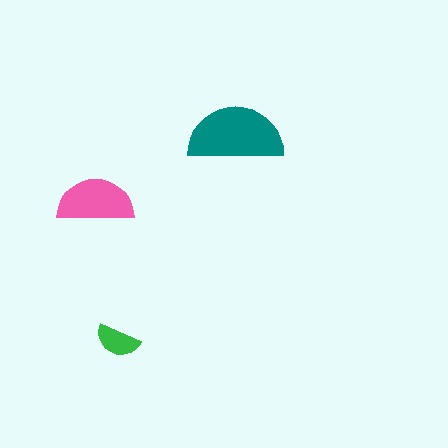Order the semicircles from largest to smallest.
the teal one, the pink one, the green one.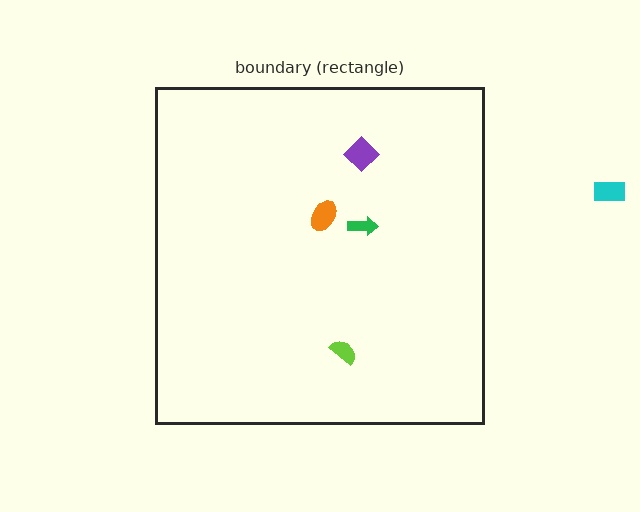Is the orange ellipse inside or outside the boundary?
Inside.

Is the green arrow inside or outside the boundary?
Inside.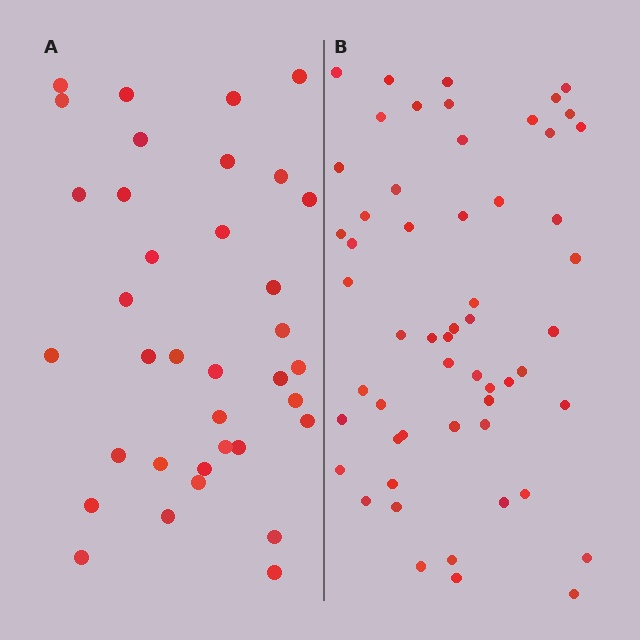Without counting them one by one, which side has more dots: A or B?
Region B (the right region) has more dots.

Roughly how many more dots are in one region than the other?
Region B has approximately 20 more dots than region A.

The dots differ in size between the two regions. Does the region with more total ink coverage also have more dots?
No. Region A has more total ink coverage because its dots are larger, but region B actually contains more individual dots. Total area can be misleading — the number of items is what matters here.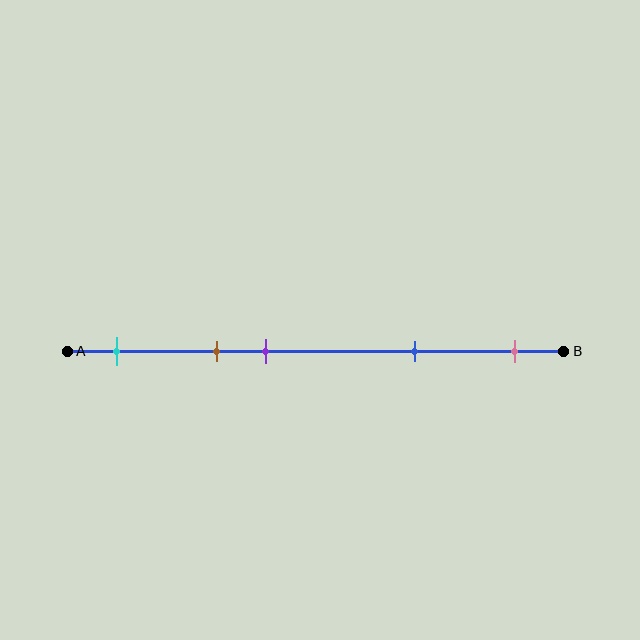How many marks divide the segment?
There are 5 marks dividing the segment.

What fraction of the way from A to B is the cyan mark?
The cyan mark is approximately 10% (0.1) of the way from A to B.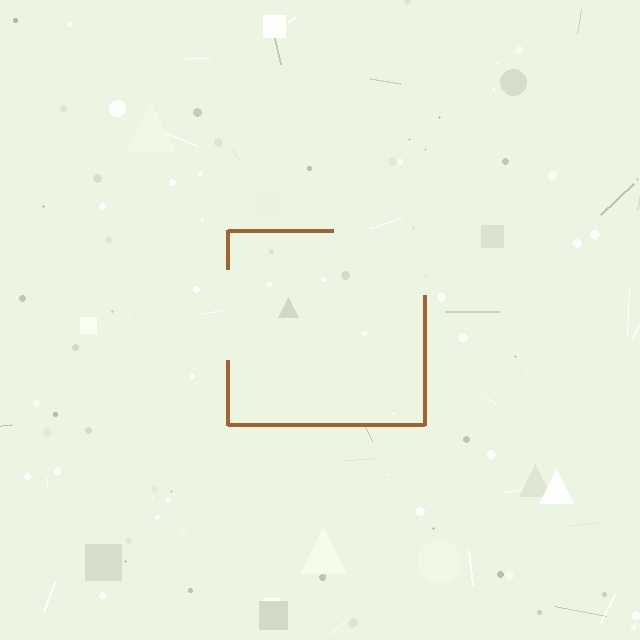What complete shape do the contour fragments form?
The contour fragments form a square.